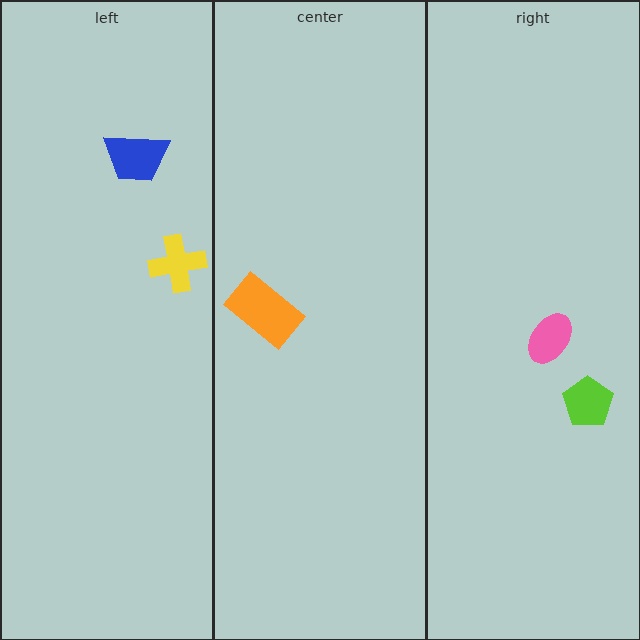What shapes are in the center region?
The orange rectangle.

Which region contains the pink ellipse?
The right region.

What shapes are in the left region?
The blue trapezoid, the yellow cross.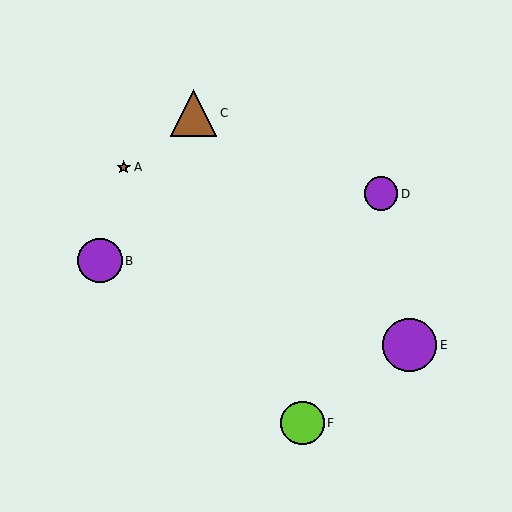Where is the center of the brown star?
The center of the brown star is at (124, 167).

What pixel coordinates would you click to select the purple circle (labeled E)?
Click at (410, 345) to select the purple circle E.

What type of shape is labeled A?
Shape A is a brown star.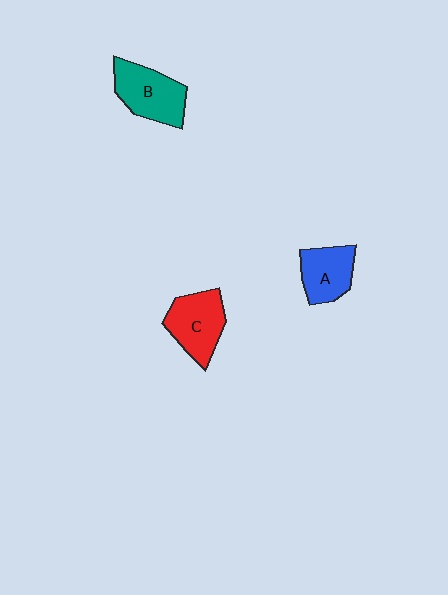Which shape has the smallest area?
Shape A (blue).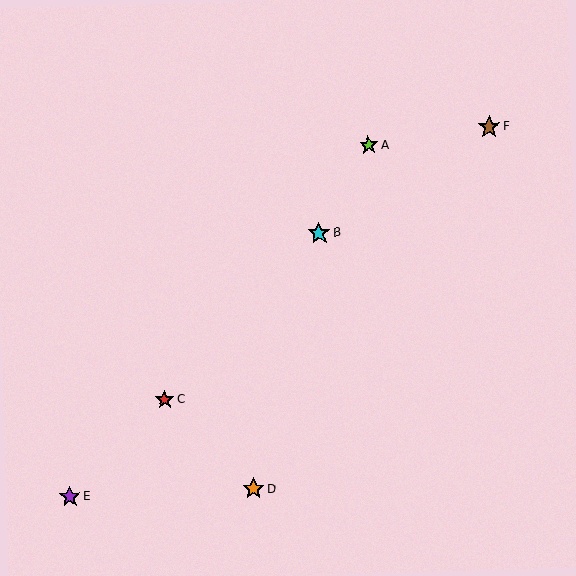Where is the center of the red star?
The center of the red star is at (165, 400).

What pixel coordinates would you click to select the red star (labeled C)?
Click at (165, 400) to select the red star C.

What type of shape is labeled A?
Shape A is a lime star.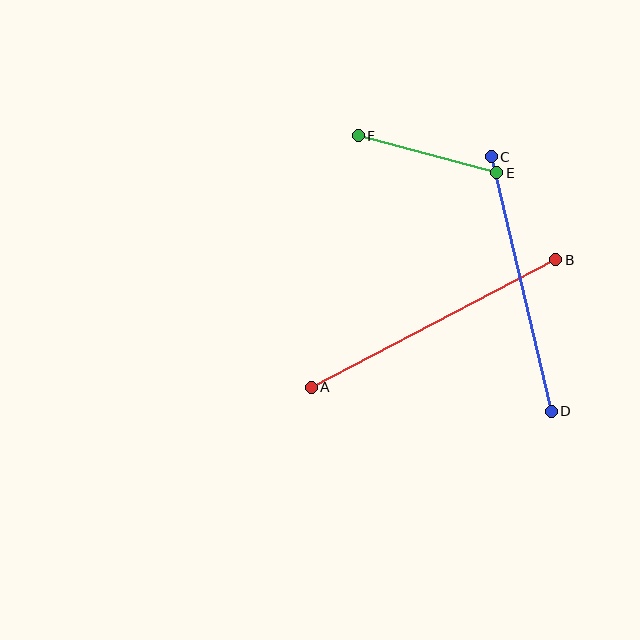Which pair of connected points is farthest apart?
Points A and B are farthest apart.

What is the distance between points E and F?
The distance is approximately 144 pixels.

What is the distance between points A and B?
The distance is approximately 275 pixels.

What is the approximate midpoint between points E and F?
The midpoint is at approximately (428, 154) pixels.